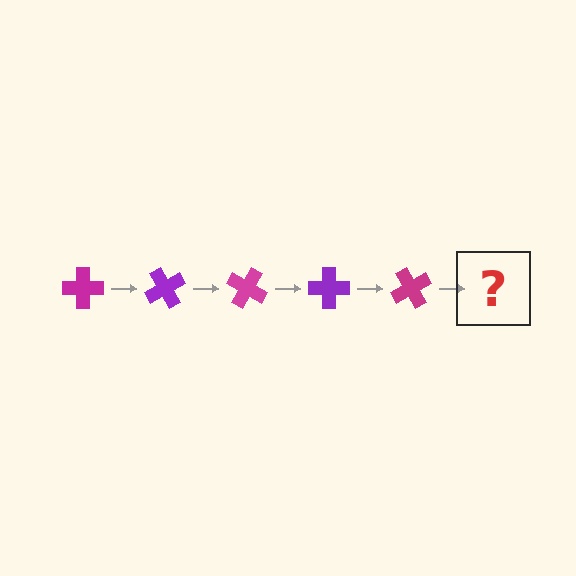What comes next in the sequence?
The next element should be a purple cross, rotated 300 degrees from the start.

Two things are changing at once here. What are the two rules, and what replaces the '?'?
The two rules are that it rotates 60 degrees each step and the color cycles through magenta and purple. The '?' should be a purple cross, rotated 300 degrees from the start.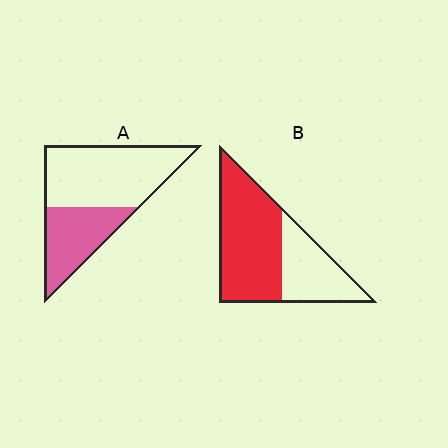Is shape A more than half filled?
No.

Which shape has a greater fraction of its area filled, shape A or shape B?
Shape B.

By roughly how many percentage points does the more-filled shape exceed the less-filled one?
By roughly 25 percentage points (B over A).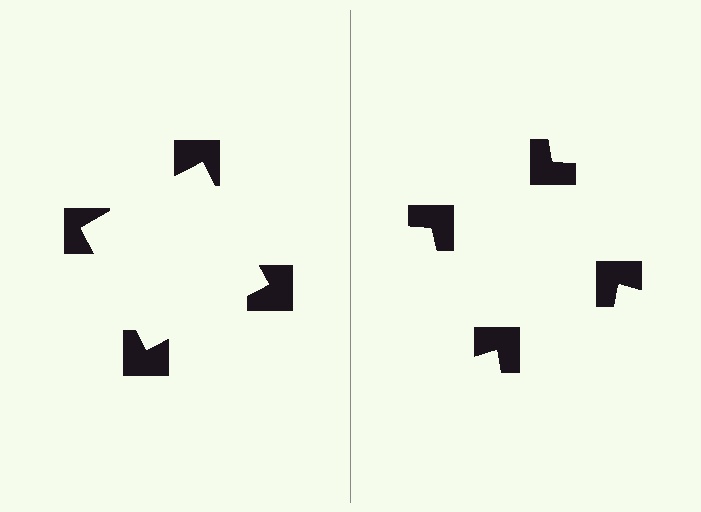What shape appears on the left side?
An illusory square.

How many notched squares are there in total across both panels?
8 — 4 on each side.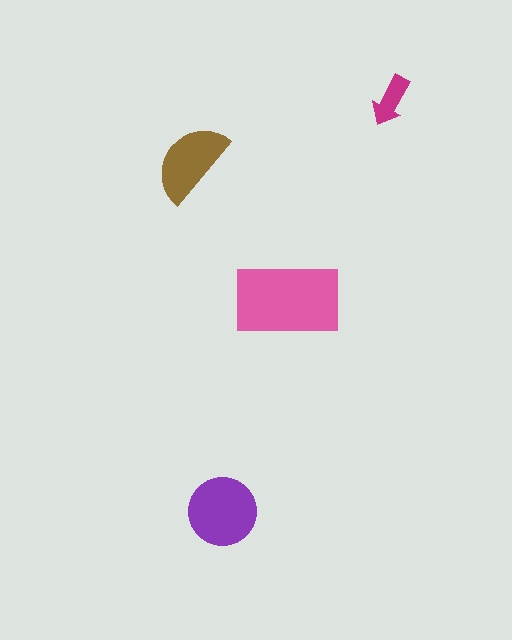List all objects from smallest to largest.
The magenta arrow, the brown semicircle, the purple circle, the pink rectangle.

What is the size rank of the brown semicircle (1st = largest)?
3rd.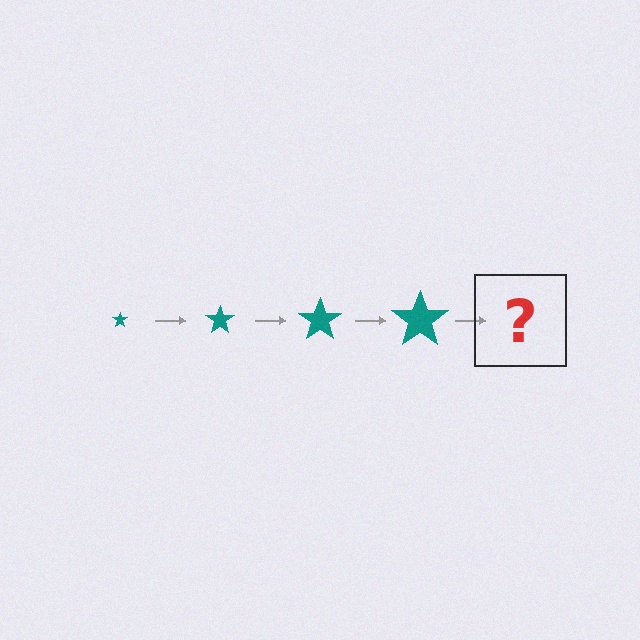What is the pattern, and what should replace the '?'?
The pattern is that the star gets progressively larger each step. The '?' should be a teal star, larger than the previous one.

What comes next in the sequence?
The next element should be a teal star, larger than the previous one.